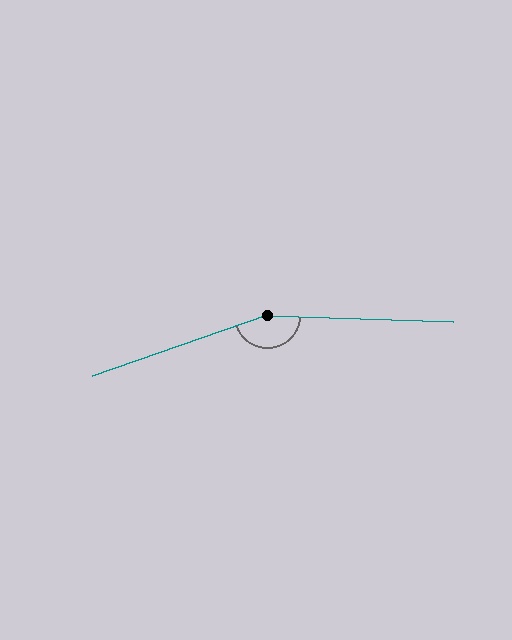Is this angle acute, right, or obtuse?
It is obtuse.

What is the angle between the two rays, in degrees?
Approximately 159 degrees.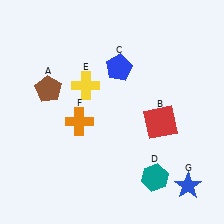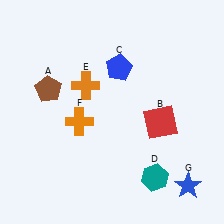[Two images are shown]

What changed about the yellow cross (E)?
In Image 1, E is yellow. In Image 2, it changed to orange.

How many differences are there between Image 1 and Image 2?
There is 1 difference between the two images.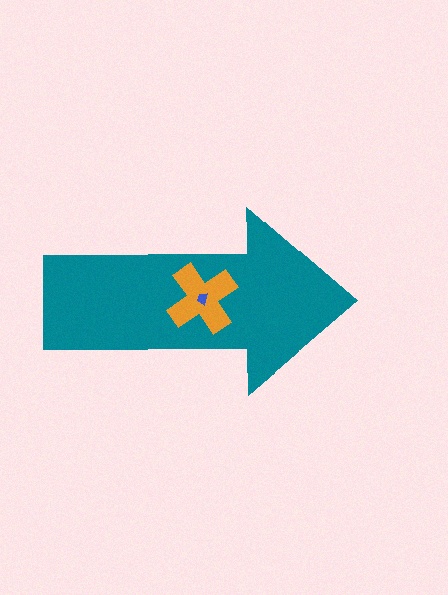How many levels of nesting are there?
3.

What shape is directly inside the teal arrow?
The orange cross.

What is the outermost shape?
The teal arrow.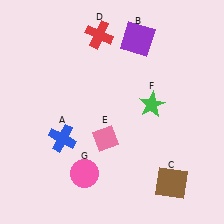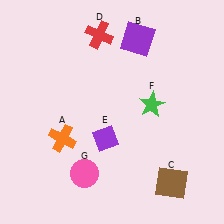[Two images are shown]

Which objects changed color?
A changed from blue to orange. E changed from pink to purple.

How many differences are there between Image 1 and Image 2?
There are 2 differences between the two images.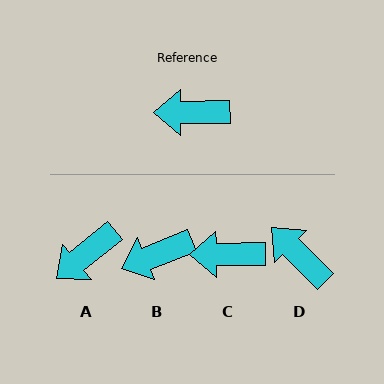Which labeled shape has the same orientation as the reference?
C.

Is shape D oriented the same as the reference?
No, it is off by about 45 degrees.